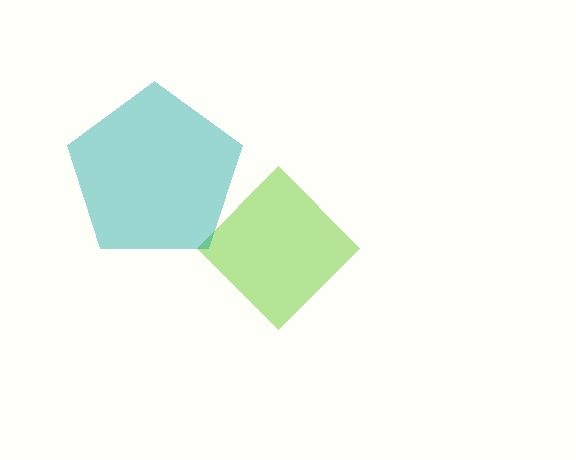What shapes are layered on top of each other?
The layered shapes are: a lime diamond, a teal pentagon.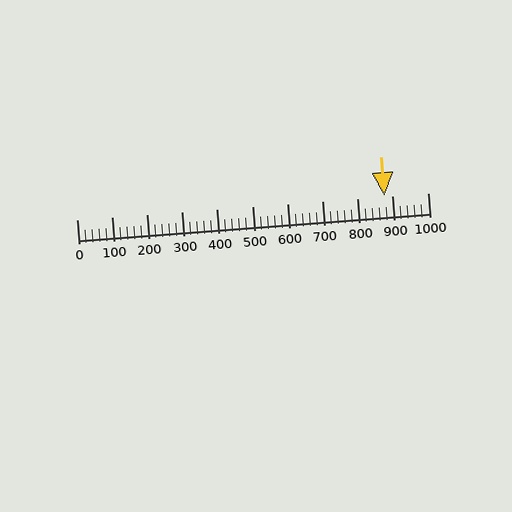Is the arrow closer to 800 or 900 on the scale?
The arrow is closer to 900.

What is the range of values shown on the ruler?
The ruler shows values from 0 to 1000.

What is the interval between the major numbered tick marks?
The major tick marks are spaced 100 units apart.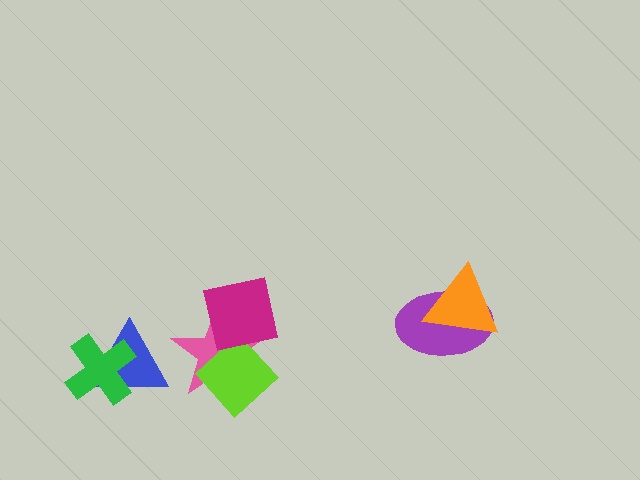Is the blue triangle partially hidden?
Yes, it is partially covered by another shape.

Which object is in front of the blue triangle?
The green cross is in front of the blue triangle.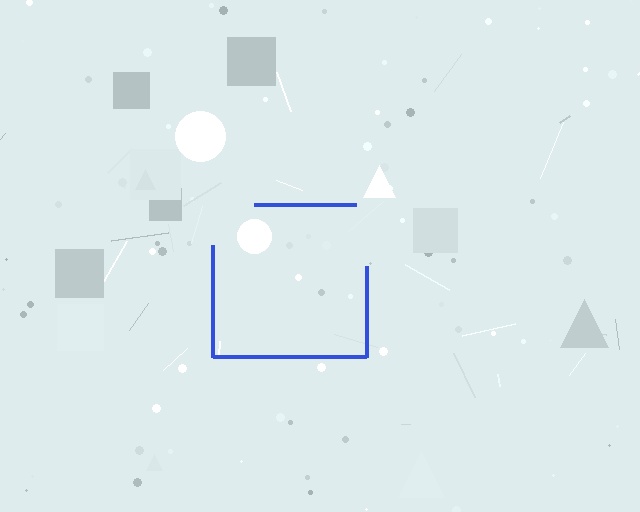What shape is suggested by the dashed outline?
The dashed outline suggests a square.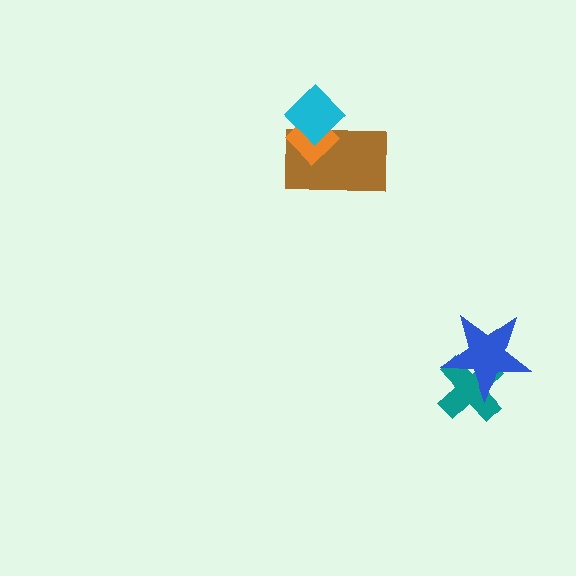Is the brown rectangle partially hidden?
Yes, it is partially covered by another shape.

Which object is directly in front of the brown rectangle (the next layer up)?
The orange diamond is directly in front of the brown rectangle.